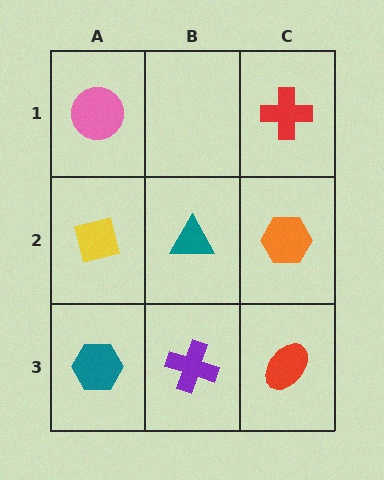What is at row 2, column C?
An orange hexagon.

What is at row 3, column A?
A teal hexagon.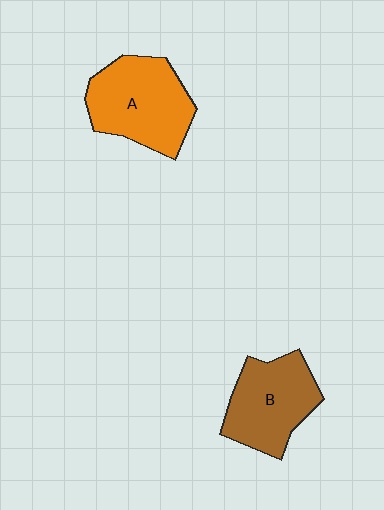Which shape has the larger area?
Shape A (orange).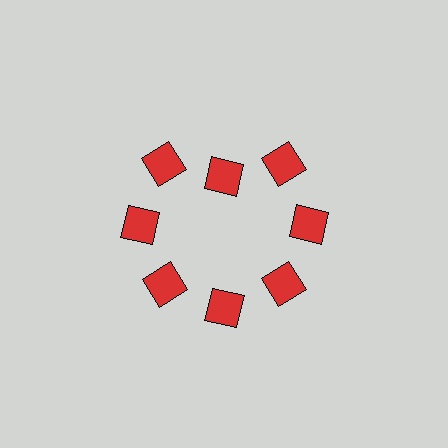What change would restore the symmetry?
The symmetry would be restored by moving it outward, back onto the ring so that all 8 diamonds sit at equal angles and equal distance from the center.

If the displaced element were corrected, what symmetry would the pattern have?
It would have 8-fold rotational symmetry — the pattern would map onto itself every 45 degrees.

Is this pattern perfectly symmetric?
No. The 8 red diamonds are arranged in a ring, but one element near the 12 o'clock position is pulled inward toward the center, breaking the 8-fold rotational symmetry.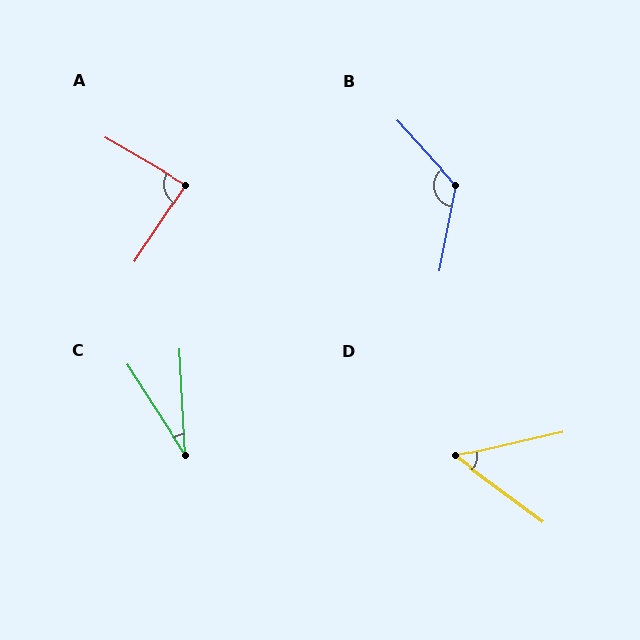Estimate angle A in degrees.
Approximately 86 degrees.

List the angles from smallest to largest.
C (30°), D (49°), A (86°), B (127°).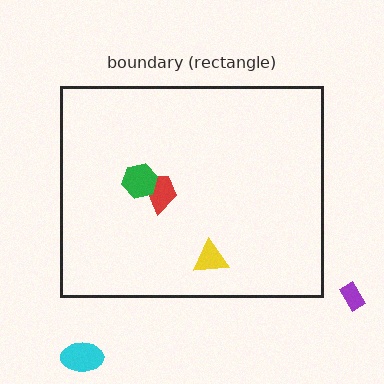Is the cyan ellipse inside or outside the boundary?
Outside.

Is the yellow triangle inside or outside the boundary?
Inside.